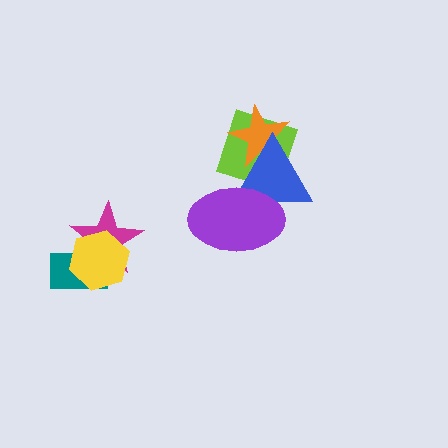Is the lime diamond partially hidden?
Yes, it is partially covered by another shape.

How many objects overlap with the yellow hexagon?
2 objects overlap with the yellow hexagon.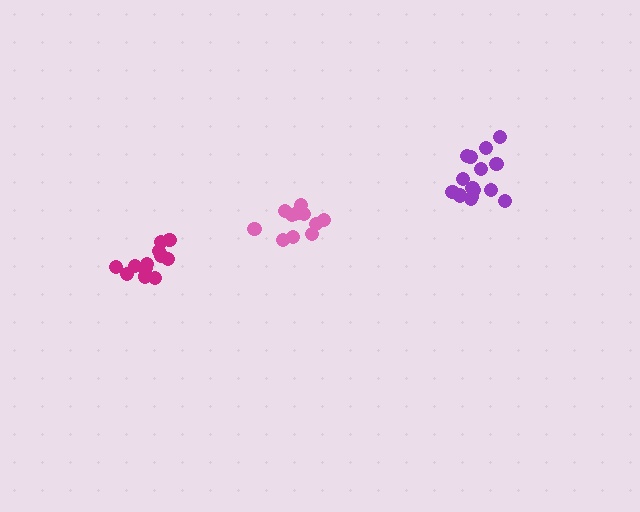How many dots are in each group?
Group 1: 12 dots, Group 2: 15 dots, Group 3: 12 dots (39 total).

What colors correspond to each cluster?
The clusters are colored: pink, purple, magenta.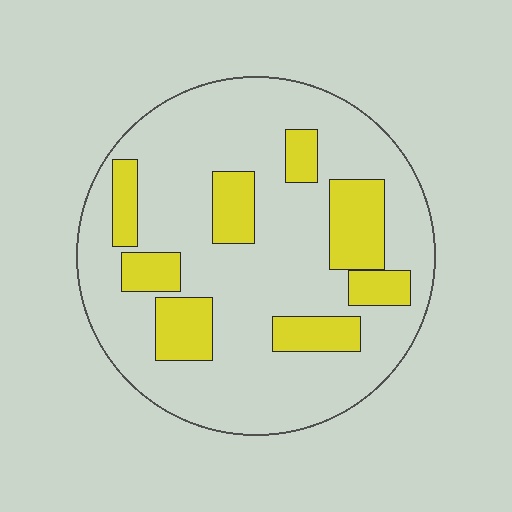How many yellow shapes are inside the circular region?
8.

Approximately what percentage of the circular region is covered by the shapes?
Approximately 25%.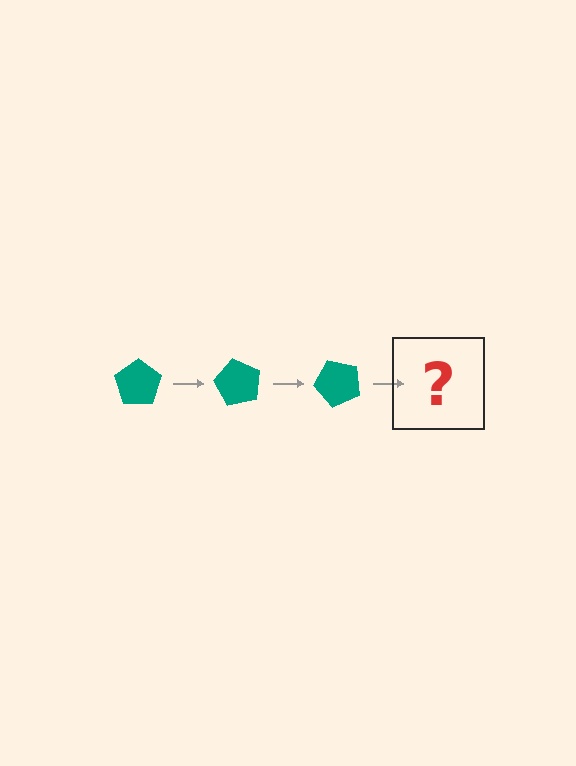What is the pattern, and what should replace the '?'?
The pattern is that the pentagon rotates 60 degrees each step. The '?' should be a teal pentagon rotated 180 degrees.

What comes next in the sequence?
The next element should be a teal pentagon rotated 180 degrees.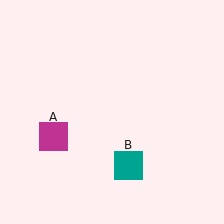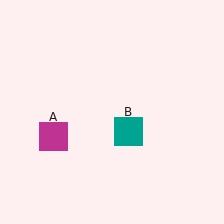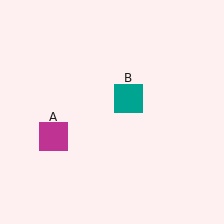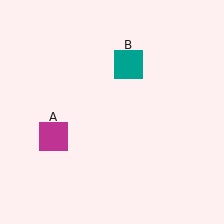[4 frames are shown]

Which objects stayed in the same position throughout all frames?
Magenta square (object A) remained stationary.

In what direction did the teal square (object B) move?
The teal square (object B) moved up.